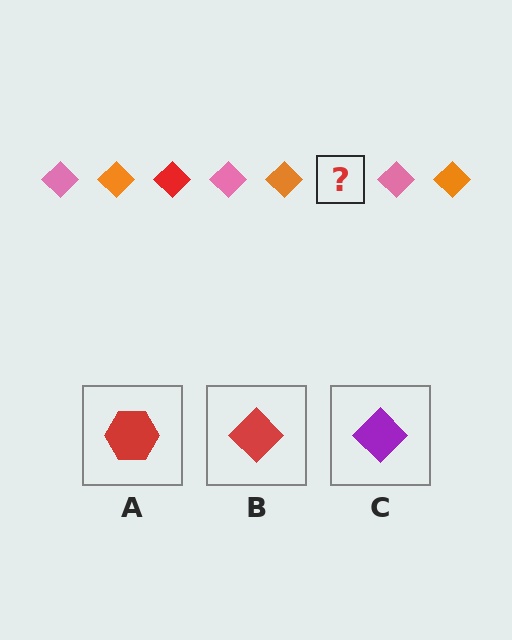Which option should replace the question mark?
Option B.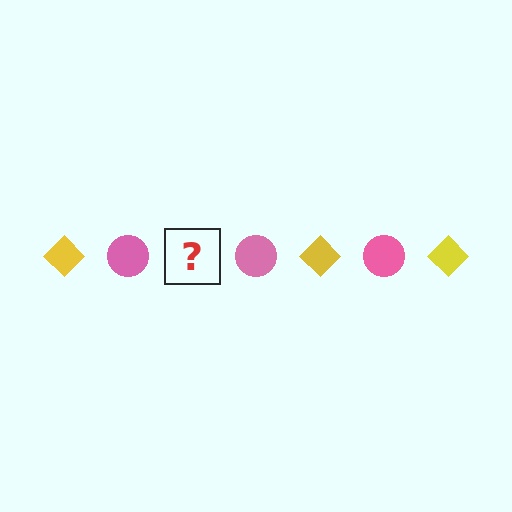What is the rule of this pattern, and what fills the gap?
The rule is that the pattern alternates between yellow diamond and pink circle. The gap should be filled with a yellow diamond.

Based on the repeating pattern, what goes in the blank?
The blank should be a yellow diamond.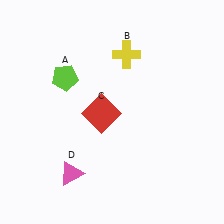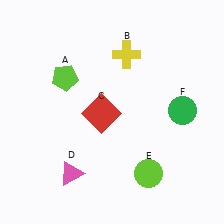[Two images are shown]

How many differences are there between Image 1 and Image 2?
There are 2 differences between the two images.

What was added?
A lime circle (E), a green circle (F) were added in Image 2.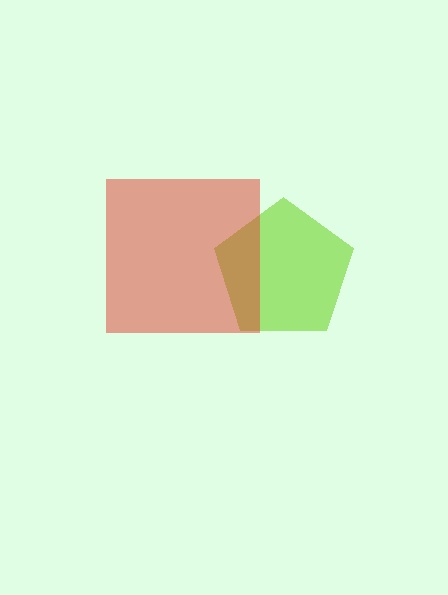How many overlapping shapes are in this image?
There are 2 overlapping shapes in the image.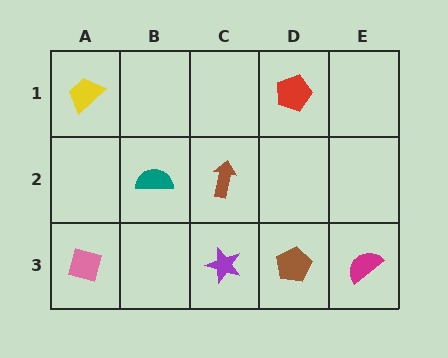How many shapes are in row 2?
2 shapes.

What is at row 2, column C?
A brown arrow.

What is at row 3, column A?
A pink diamond.